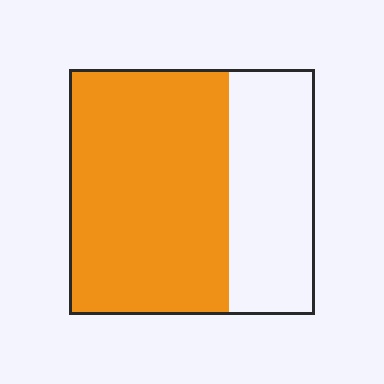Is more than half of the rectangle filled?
Yes.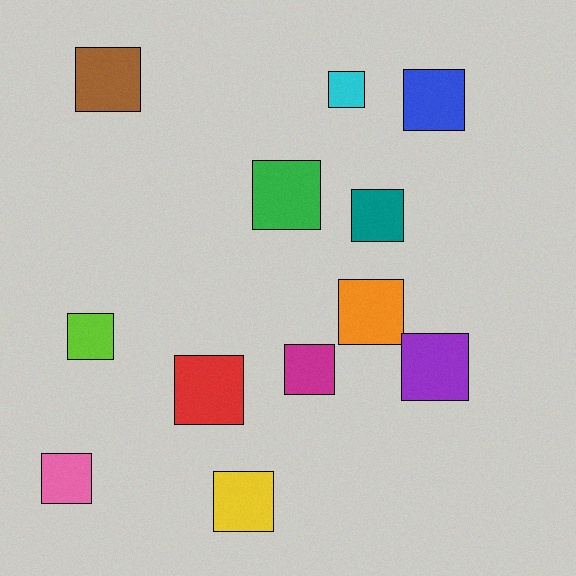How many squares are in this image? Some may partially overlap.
There are 12 squares.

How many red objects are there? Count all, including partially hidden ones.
There is 1 red object.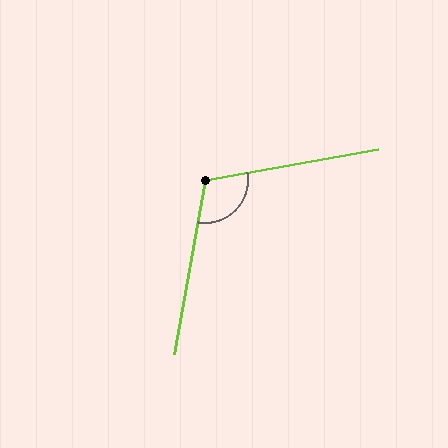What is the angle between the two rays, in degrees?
Approximately 110 degrees.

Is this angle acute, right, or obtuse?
It is obtuse.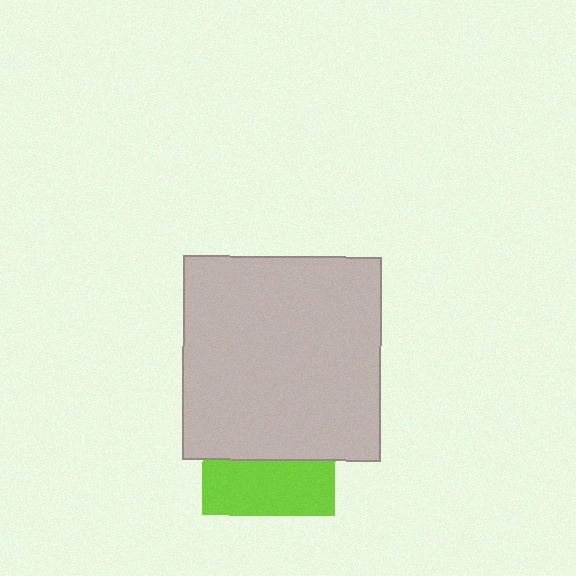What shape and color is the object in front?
The object in front is a light gray rectangle.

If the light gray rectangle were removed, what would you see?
You would see the complete lime square.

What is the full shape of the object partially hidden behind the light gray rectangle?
The partially hidden object is a lime square.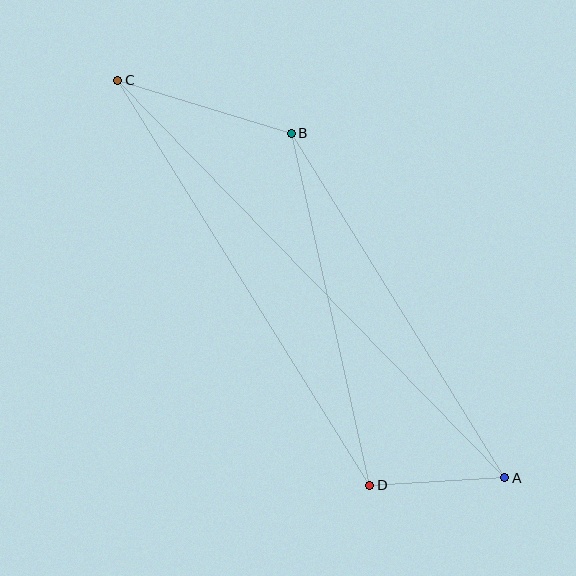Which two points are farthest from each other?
Points A and C are farthest from each other.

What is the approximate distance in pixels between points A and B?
The distance between A and B is approximately 405 pixels.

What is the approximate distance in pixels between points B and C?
The distance between B and C is approximately 181 pixels.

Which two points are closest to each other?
Points A and D are closest to each other.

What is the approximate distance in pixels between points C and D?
The distance between C and D is approximately 477 pixels.